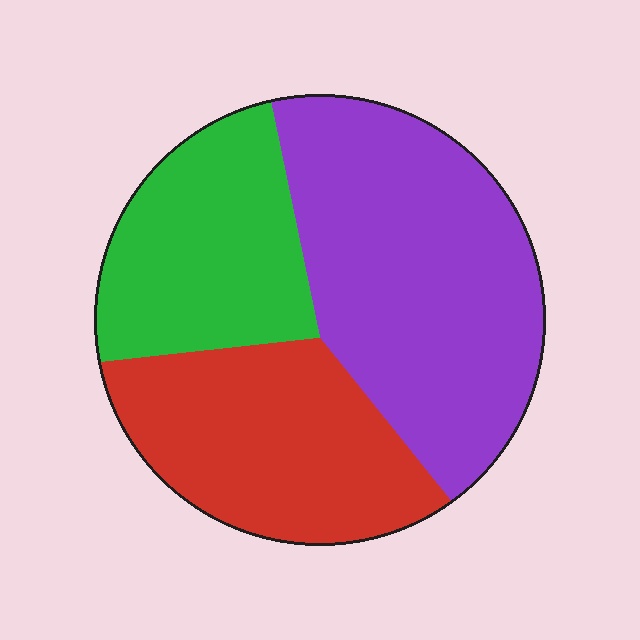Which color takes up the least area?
Green, at roughly 25%.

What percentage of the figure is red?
Red takes up between a sixth and a third of the figure.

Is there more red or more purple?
Purple.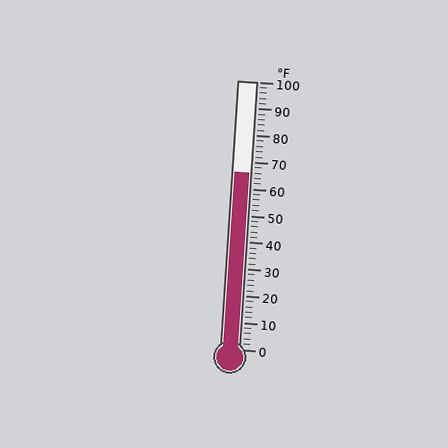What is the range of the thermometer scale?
The thermometer scale ranges from 0°F to 100°F.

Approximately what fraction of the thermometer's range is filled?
The thermometer is filled to approximately 65% of its range.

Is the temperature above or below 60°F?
The temperature is above 60°F.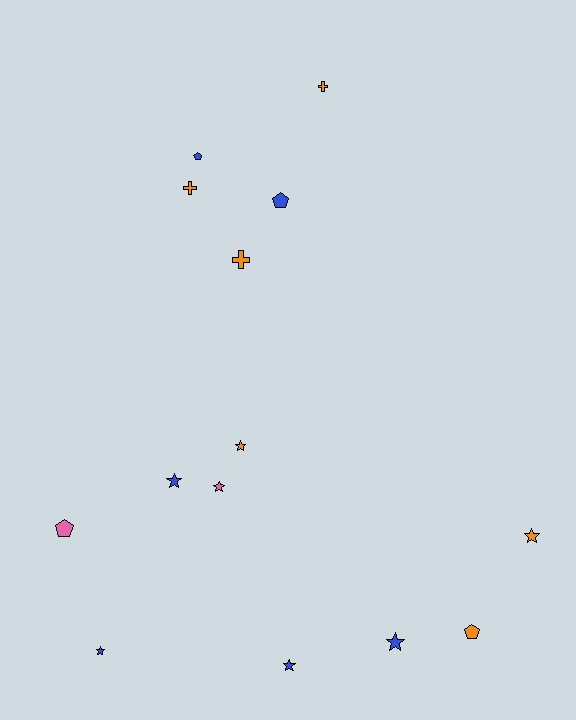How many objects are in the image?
There are 14 objects.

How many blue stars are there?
There are 4 blue stars.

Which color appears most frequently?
Orange, with 6 objects.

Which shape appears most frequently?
Star, with 7 objects.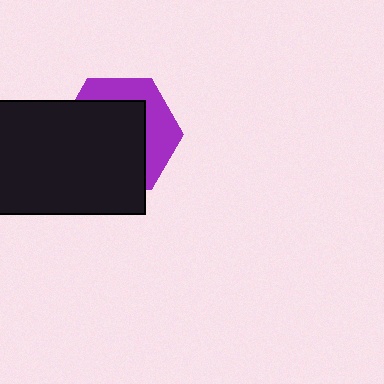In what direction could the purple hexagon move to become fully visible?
The purple hexagon could move toward the upper-right. That would shift it out from behind the black rectangle entirely.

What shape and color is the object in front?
The object in front is a black rectangle.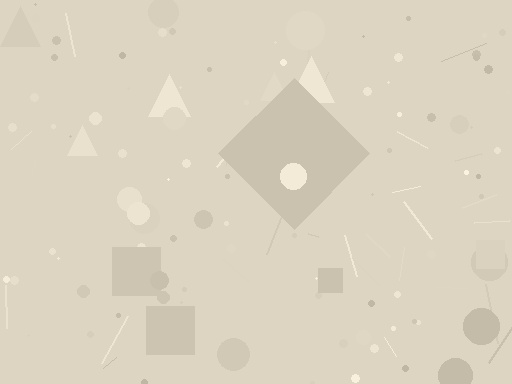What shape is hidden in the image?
A diamond is hidden in the image.